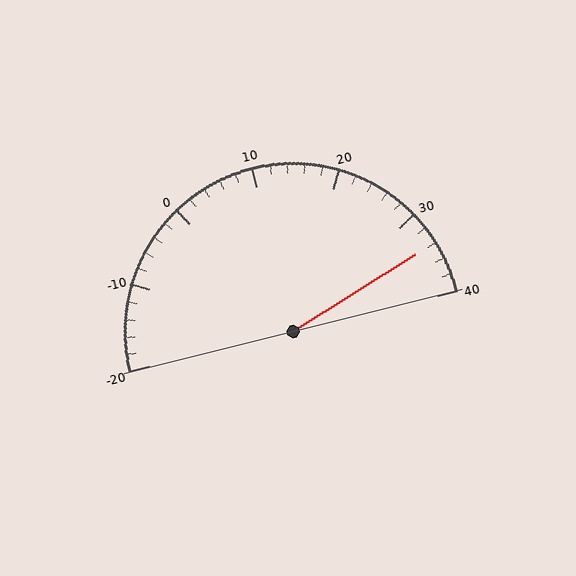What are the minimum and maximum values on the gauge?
The gauge ranges from -20 to 40.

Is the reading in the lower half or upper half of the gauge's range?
The reading is in the upper half of the range (-20 to 40).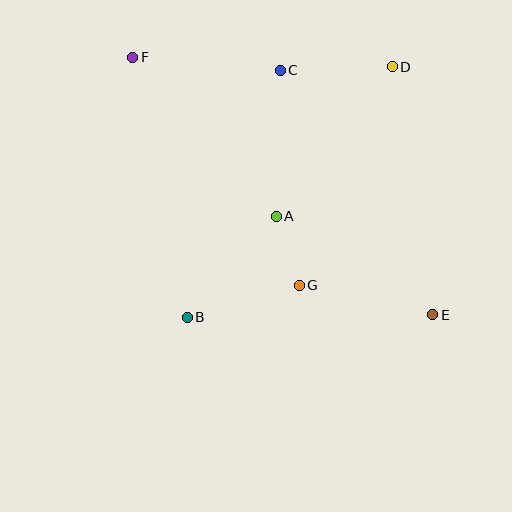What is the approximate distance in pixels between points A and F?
The distance between A and F is approximately 214 pixels.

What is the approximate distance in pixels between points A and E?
The distance between A and E is approximately 185 pixels.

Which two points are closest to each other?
Points A and G are closest to each other.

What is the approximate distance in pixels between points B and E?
The distance between B and E is approximately 246 pixels.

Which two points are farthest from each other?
Points E and F are farthest from each other.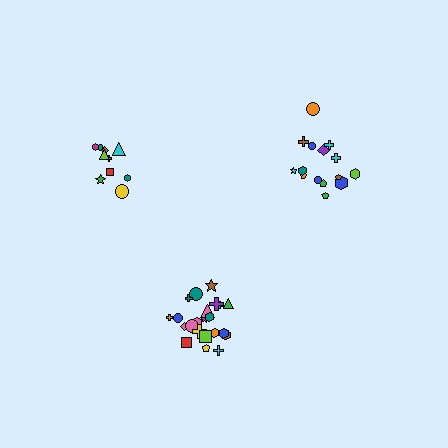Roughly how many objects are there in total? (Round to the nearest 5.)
Roughly 45 objects in total.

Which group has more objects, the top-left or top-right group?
The top-right group.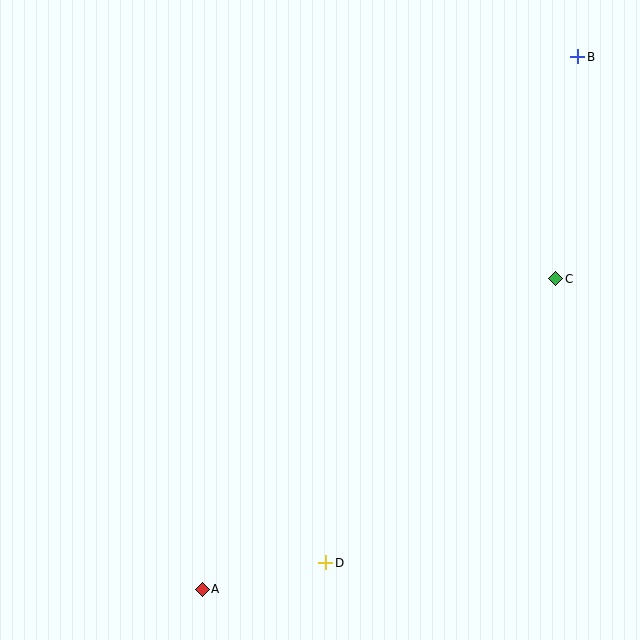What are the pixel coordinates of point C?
Point C is at (556, 279).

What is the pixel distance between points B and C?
The distance between B and C is 223 pixels.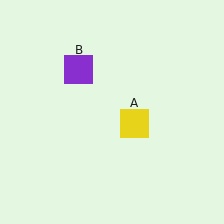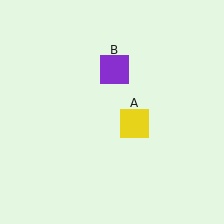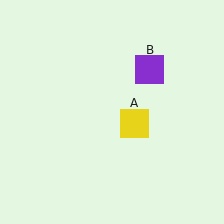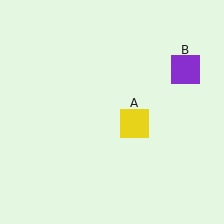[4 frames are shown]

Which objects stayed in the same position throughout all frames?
Yellow square (object A) remained stationary.